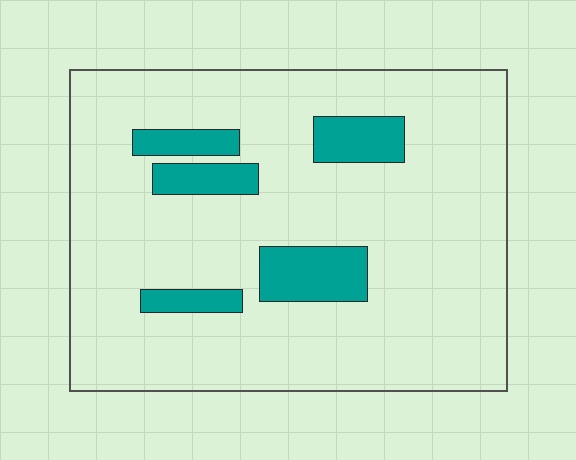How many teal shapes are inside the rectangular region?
5.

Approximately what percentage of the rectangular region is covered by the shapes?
Approximately 15%.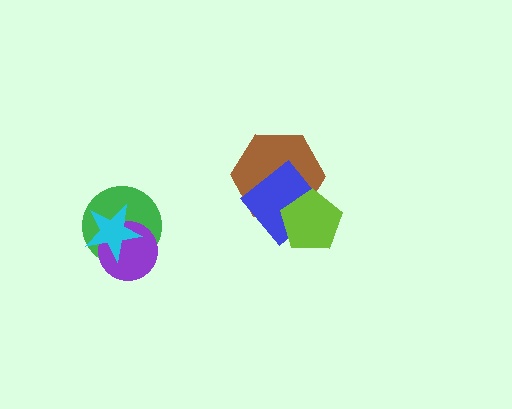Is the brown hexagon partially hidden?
Yes, it is partially covered by another shape.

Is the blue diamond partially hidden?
Yes, it is partially covered by another shape.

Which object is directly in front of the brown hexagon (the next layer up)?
The blue diamond is directly in front of the brown hexagon.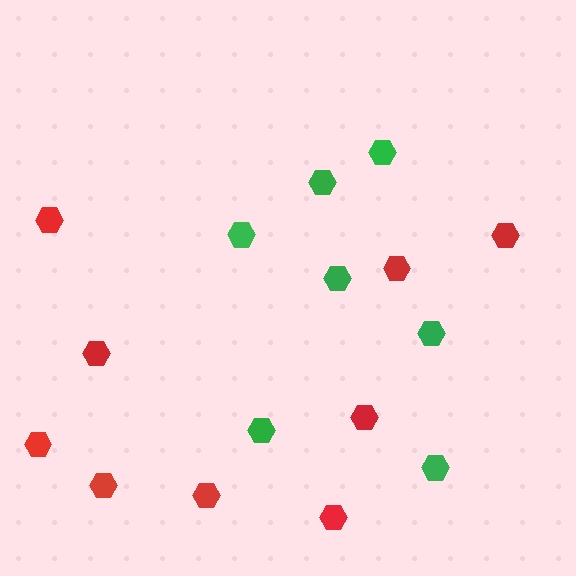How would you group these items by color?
There are 2 groups: one group of red hexagons (9) and one group of green hexagons (7).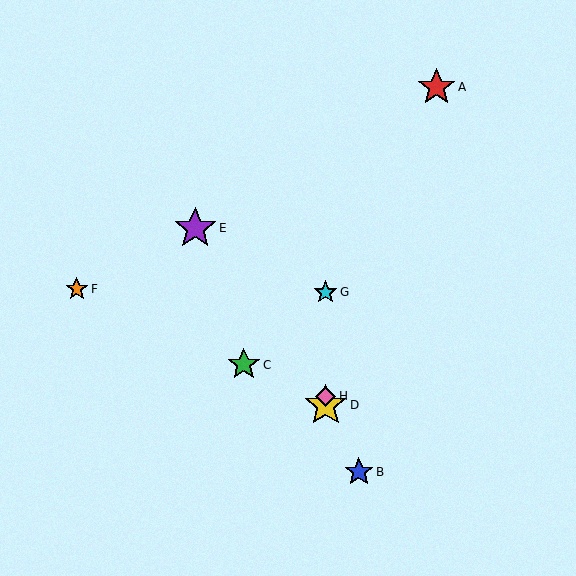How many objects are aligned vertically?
3 objects (D, G, H) are aligned vertically.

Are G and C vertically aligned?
No, G is at x≈326 and C is at x≈244.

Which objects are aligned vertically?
Objects D, G, H are aligned vertically.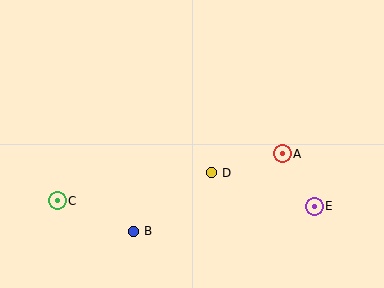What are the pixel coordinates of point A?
Point A is at (282, 154).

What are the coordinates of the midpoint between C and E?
The midpoint between C and E is at (186, 204).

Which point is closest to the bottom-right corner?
Point E is closest to the bottom-right corner.